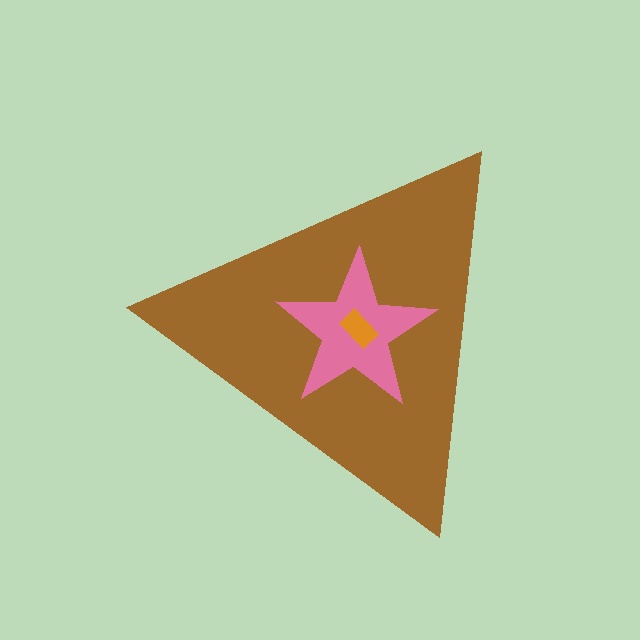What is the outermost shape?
The brown triangle.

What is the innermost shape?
The orange rectangle.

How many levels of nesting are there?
3.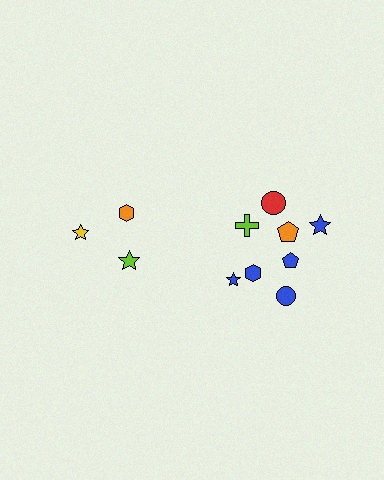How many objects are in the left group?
There are 3 objects.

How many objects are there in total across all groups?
There are 11 objects.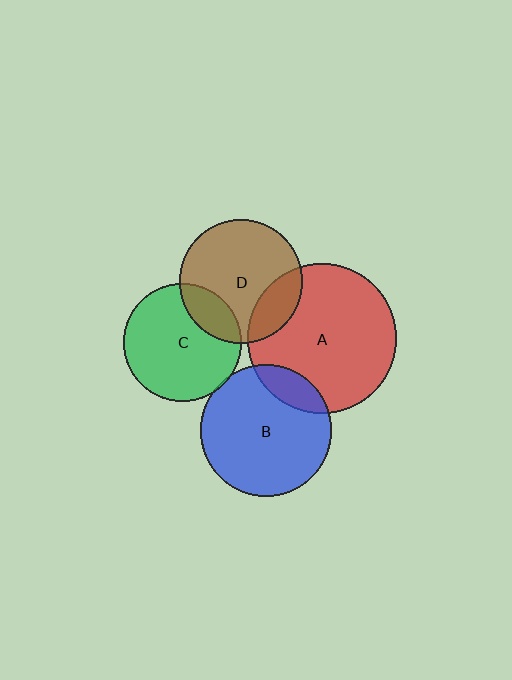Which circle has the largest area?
Circle A (red).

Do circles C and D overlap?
Yes.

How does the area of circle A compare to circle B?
Approximately 1.3 times.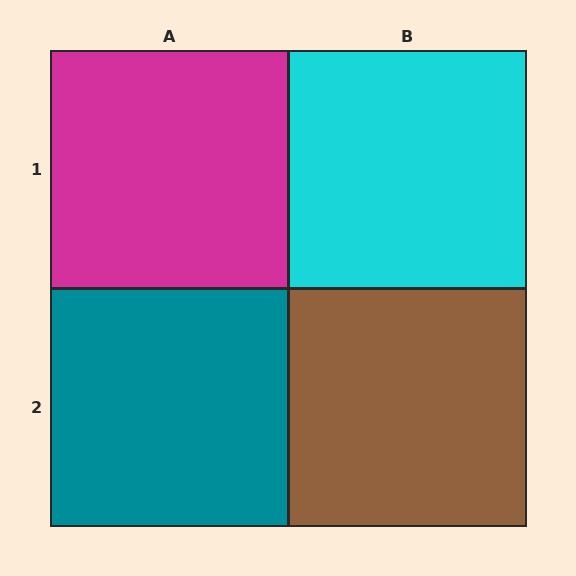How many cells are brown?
1 cell is brown.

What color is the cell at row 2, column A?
Teal.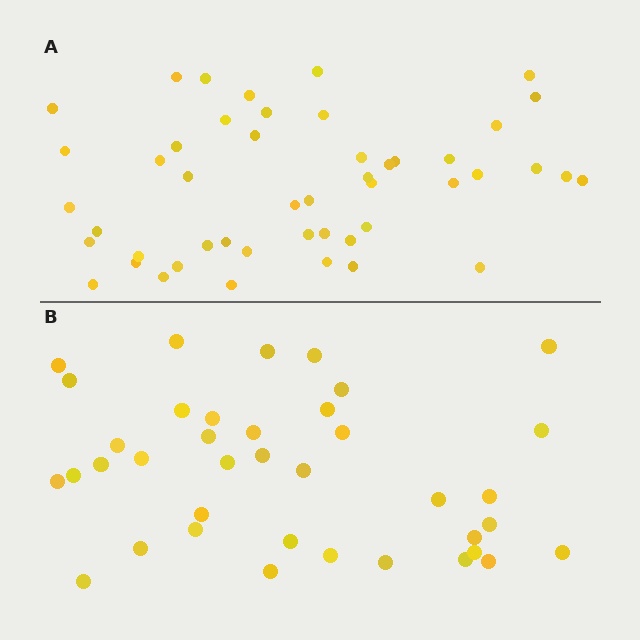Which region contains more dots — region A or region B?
Region A (the top region) has more dots.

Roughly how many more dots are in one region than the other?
Region A has roughly 10 or so more dots than region B.